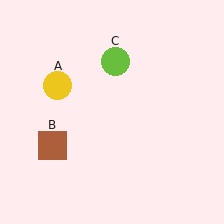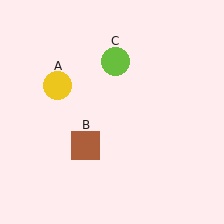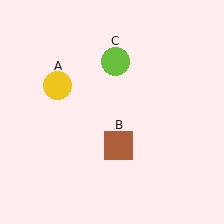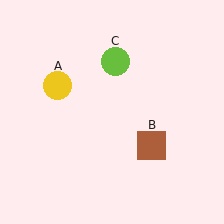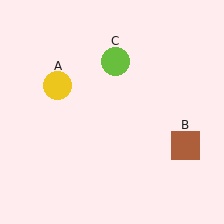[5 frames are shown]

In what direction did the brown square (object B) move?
The brown square (object B) moved right.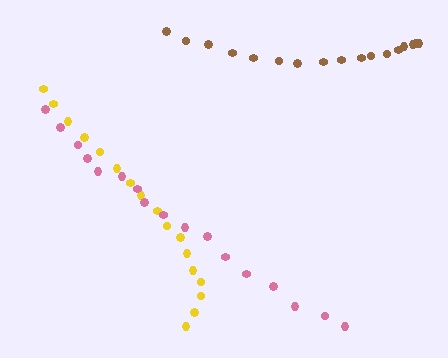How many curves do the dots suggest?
There are 3 distinct paths.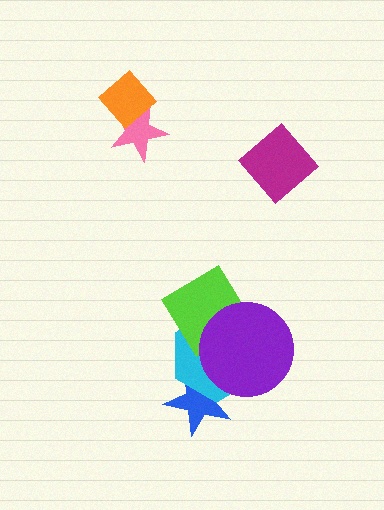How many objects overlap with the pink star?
1 object overlaps with the pink star.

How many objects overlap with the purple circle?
3 objects overlap with the purple circle.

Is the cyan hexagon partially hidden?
Yes, it is partially covered by another shape.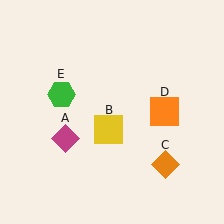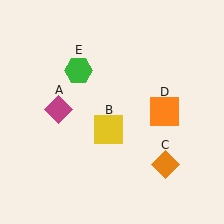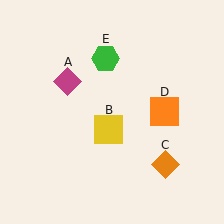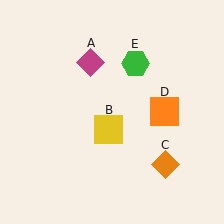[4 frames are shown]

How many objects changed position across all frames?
2 objects changed position: magenta diamond (object A), green hexagon (object E).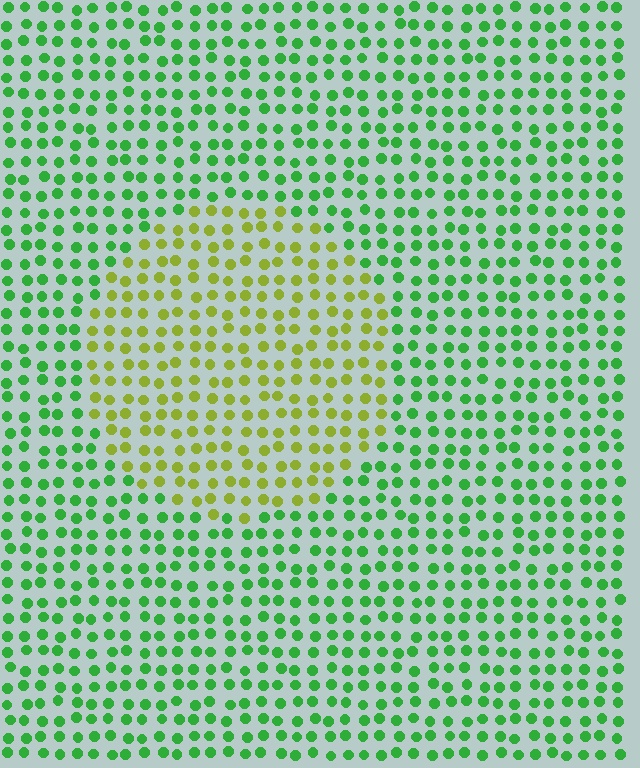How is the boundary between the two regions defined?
The boundary is defined purely by a slight shift in hue (about 50 degrees). Spacing, size, and orientation are identical on both sides.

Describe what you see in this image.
The image is filled with small green elements in a uniform arrangement. A circle-shaped region is visible where the elements are tinted to a slightly different hue, forming a subtle color boundary.